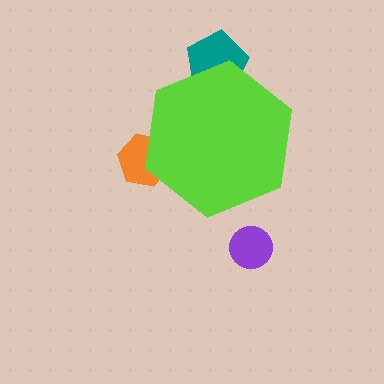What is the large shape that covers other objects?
A lime hexagon.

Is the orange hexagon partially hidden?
Yes, the orange hexagon is partially hidden behind the lime hexagon.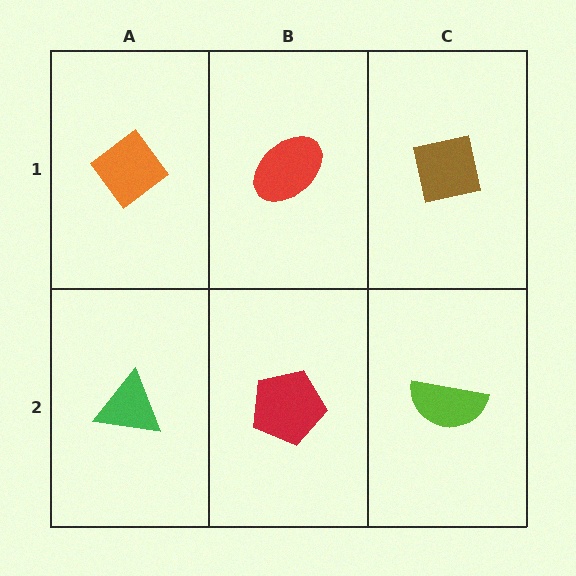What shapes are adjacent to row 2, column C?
A brown square (row 1, column C), a red pentagon (row 2, column B).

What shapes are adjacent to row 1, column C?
A lime semicircle (row 2, column C), a red ellipse (row 1, column B).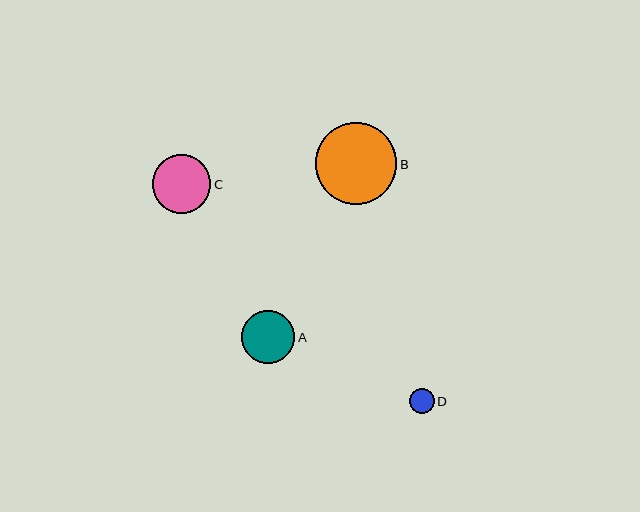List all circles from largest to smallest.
From largest to smallest: B, C, A, D.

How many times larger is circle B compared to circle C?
Circle B is approximately 1.4 times the size of circle C.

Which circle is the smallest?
Circle D is the smallest with a size of approximately 25 pixels.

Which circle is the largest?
Circle B is the largest with a size of approximately 81 pixels.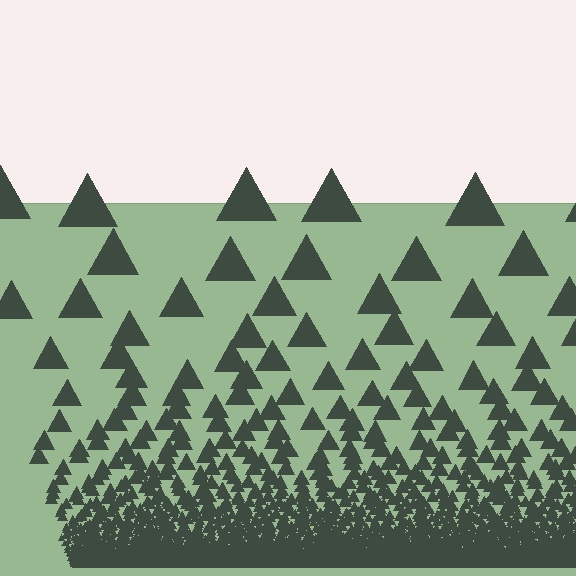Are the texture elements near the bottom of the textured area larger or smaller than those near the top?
Smaller. The gradient is inverted — elements near the bottom are smaller and denser.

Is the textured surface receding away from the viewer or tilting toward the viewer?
The surface appears to tilt toward the viewer. Texture elements get larger and sparser toward the top.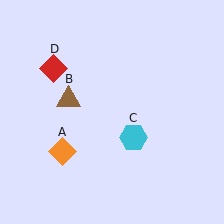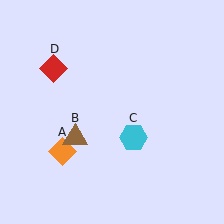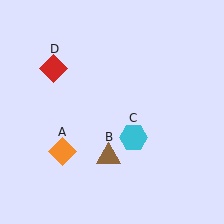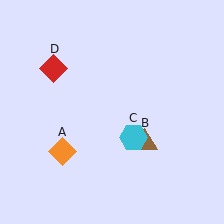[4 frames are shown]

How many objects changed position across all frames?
1 object changed position: brown triangle (object B).